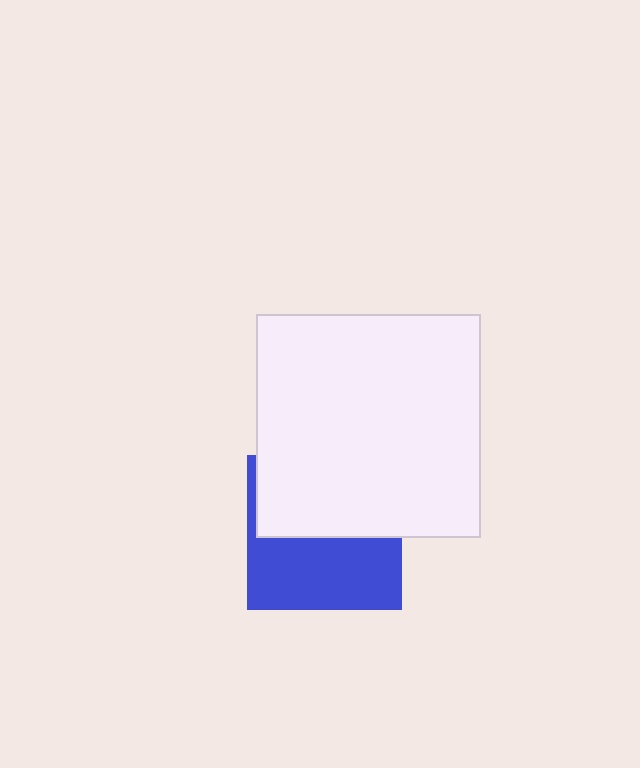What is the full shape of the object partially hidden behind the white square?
The partially hidden object is a blue square.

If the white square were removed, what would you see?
You would see the complete blue square.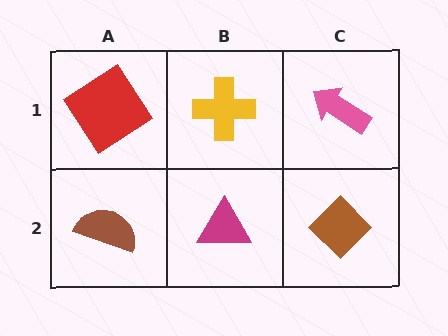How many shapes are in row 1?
3 shapes.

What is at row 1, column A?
A red diamond.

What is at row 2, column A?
A brown semicircle.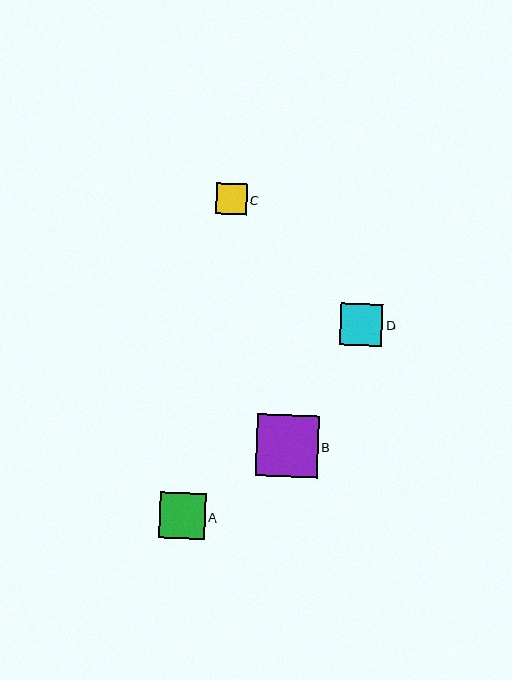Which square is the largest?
Square B is the largest with a size of approximately 62 pixels.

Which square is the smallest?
Square C is the smallest with a size of approximately 31 pixels.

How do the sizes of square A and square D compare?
Square A and square D are approximately the same size.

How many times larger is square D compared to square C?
Square D is approximately 1.3 times the size of square C.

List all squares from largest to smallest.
From largest to smallest: B, A, D, C.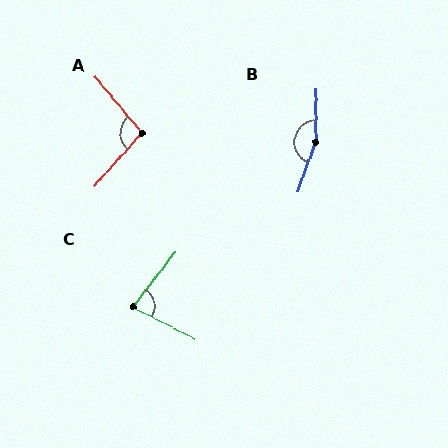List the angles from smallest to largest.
C (79°), A (98°), B (161°).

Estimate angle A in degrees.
Approximately 98 degrees.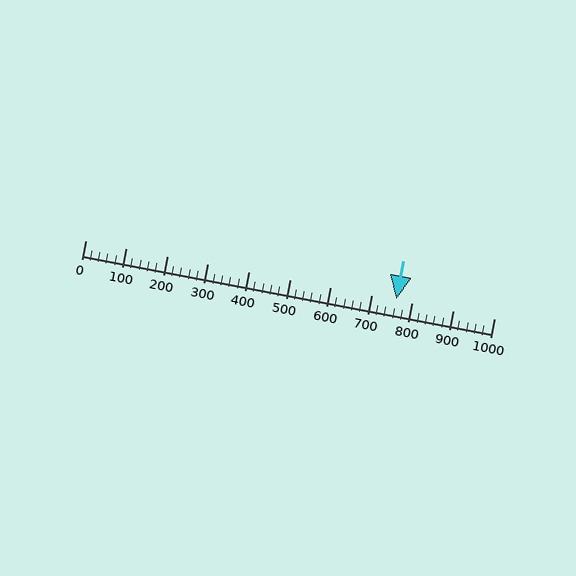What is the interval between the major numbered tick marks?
The major tick marks are spaced 100 units apart.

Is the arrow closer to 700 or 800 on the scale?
The arrow is closer to 800.